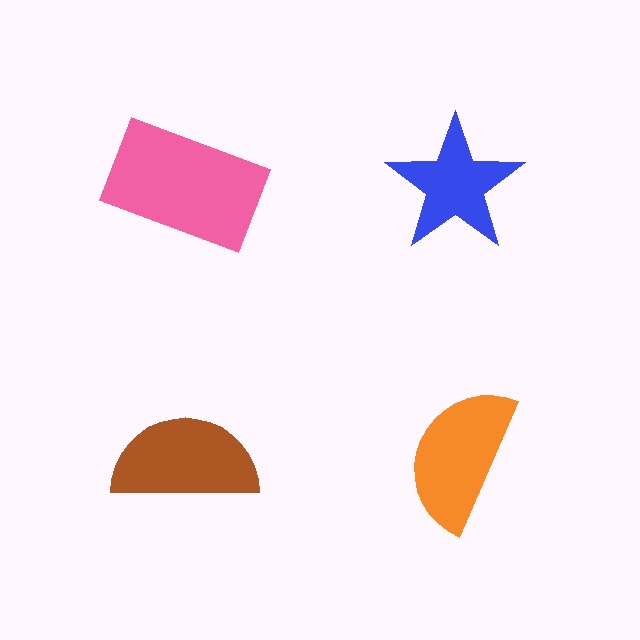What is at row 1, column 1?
A pink rectangle.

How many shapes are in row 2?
2 shapes.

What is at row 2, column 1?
A brown semicircle.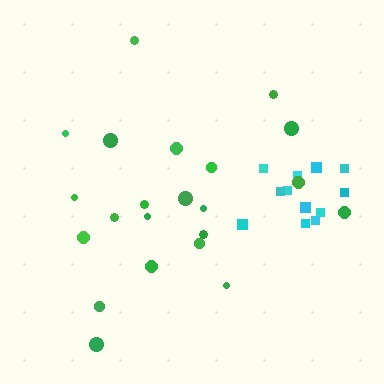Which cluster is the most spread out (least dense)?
Green.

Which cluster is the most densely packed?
Cyan.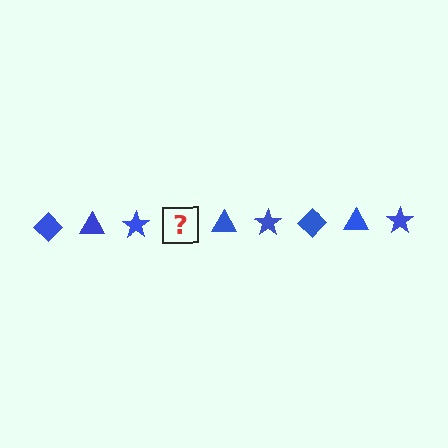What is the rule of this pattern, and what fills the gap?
The rule is that the pattern cycles through diamond, triangle, star shapes in blue. The gap should be filled with a blue diamond.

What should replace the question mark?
The question mark should be replaced with a blue diamond.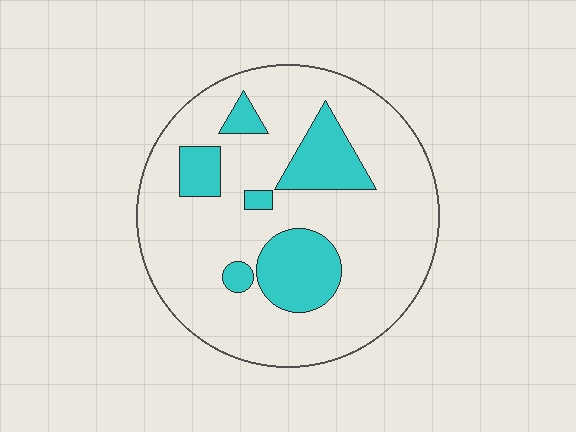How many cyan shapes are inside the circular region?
6.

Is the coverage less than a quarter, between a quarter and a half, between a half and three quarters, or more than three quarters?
Less than a quarter.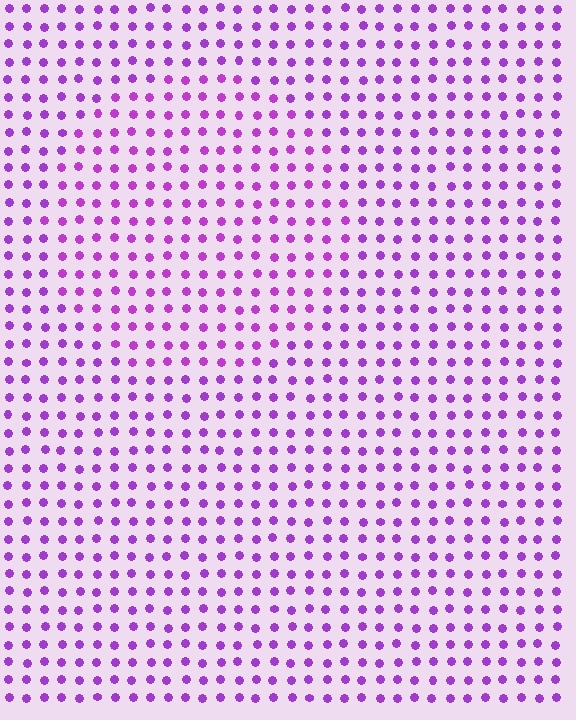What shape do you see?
I see a circle.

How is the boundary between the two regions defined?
The boundary is defined purely by a slight shift in hue (about 13 degrees). Spacing, size, and orientation are identical on both sides.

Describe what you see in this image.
The image is filled with small purple elements in a uniform arrangement. A circle-shaped region is visible where the elements are tinted to a slightly different hue, forming a subtle color boundary.